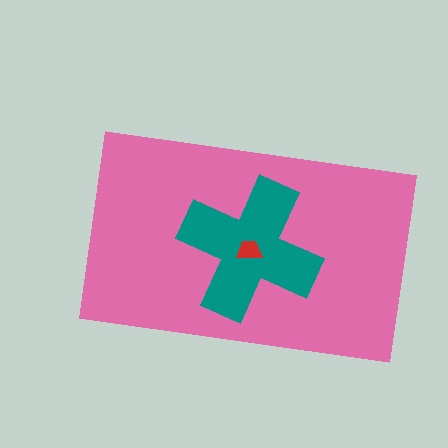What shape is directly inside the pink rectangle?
The teal cross.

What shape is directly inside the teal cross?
The red trapezoid.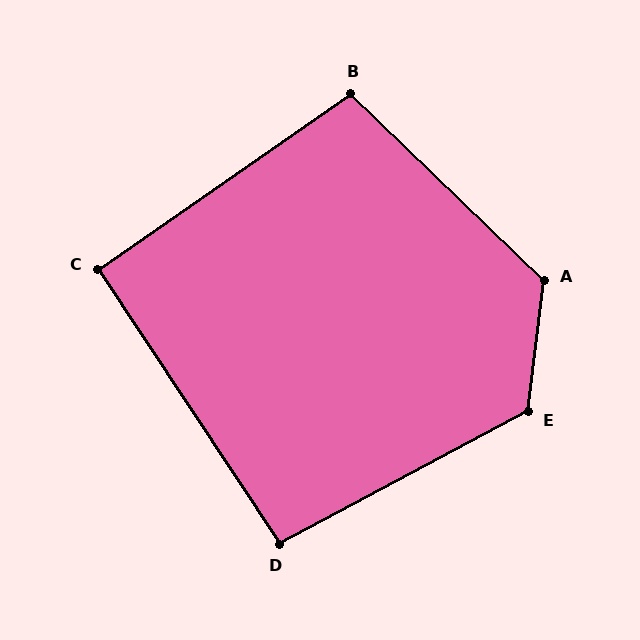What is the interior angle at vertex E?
Approximately 125 degrees (obtuse).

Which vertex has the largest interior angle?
A, at approximately 127 degrees.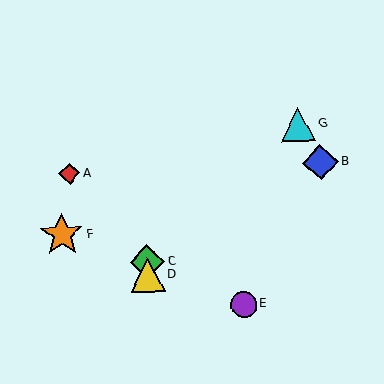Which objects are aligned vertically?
Objects C, D are aligned vertically.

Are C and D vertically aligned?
Yes, both are at x≈147.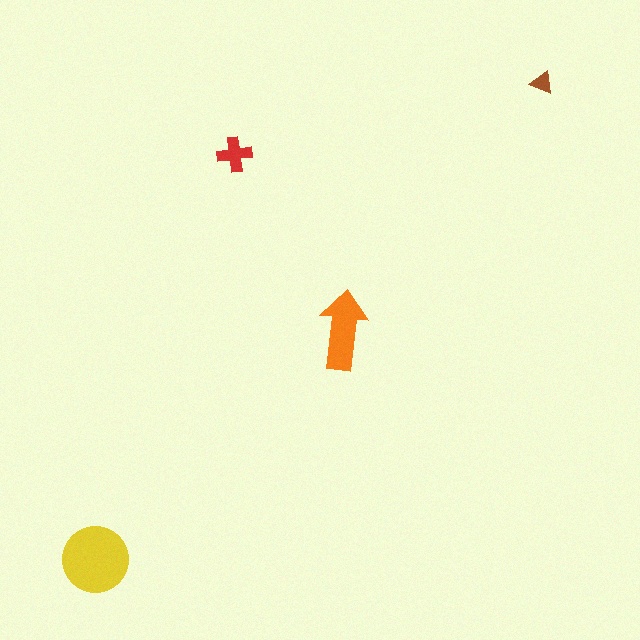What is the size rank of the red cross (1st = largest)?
3rd.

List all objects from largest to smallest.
The yellow circle, the orange arrow, the red cross, the brown triangle.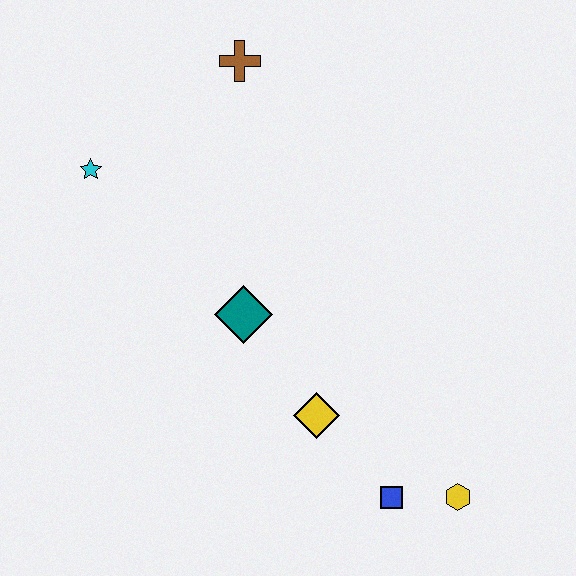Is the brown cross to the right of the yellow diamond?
No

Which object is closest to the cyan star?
The brown cross is closest to the cyan star.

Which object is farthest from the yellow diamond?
The brown cross is farthest from the yellow diamond.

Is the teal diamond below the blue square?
No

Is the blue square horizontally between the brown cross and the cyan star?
No